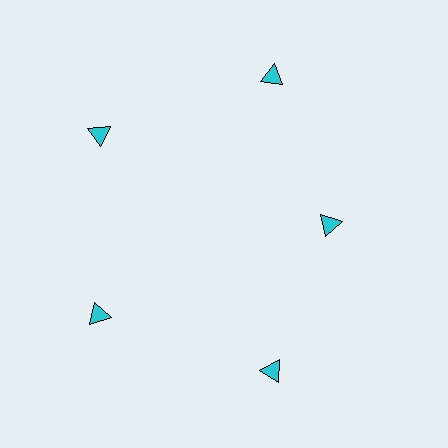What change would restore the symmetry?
The symmetry would be restored by moving it outward, back onto the ring so that all 5 triangles sit at equal angles and equal distance from the center.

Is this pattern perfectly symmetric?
No. The 5 cyan triangles are arranged in a ring, but one element near the 3 o'clock position is pulled inward toward the center, breaking the 5-fold rotational symmetry.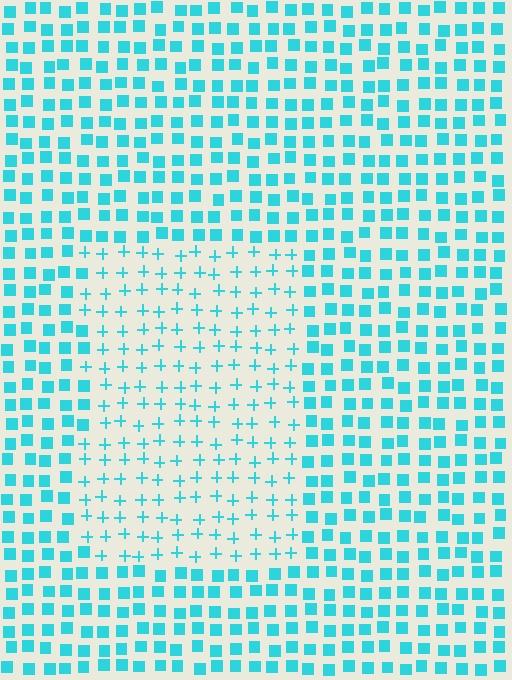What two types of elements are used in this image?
The image uses plus signs inside the rectangle region and squares outside it.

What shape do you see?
I see a rectangle.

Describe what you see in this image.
The image is filled with small cyan elements arranged in a uniform grid. A rectangle-shaped region contains plus signs, while the surrounding area contains squares. The boundary is defined purely by the change in element shape.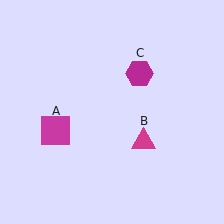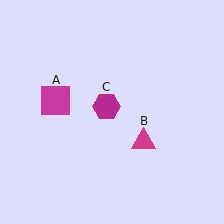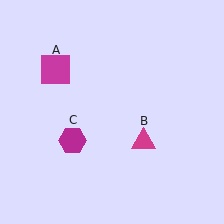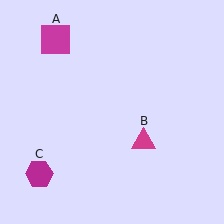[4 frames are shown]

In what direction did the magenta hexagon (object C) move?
The magenta hexagon (object C) moved down and to the left.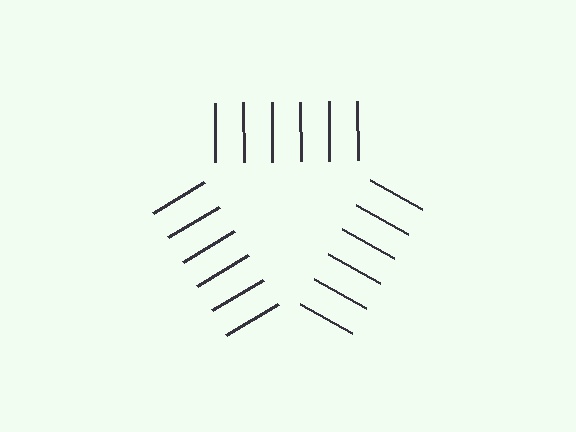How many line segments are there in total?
18 — 6 along each of the 3 edges.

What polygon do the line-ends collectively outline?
An illusory triangle — the line segments terminate on its edges but no continuous stroke is drawn.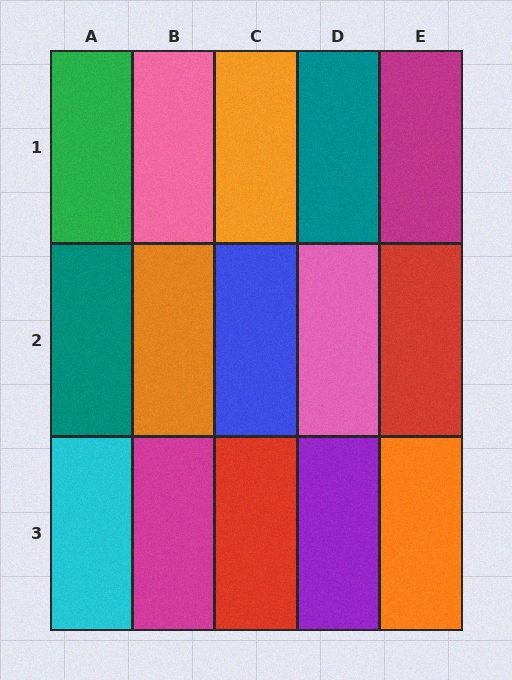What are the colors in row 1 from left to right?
Green, pink, orange, teal, magenta.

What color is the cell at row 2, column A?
Teal.